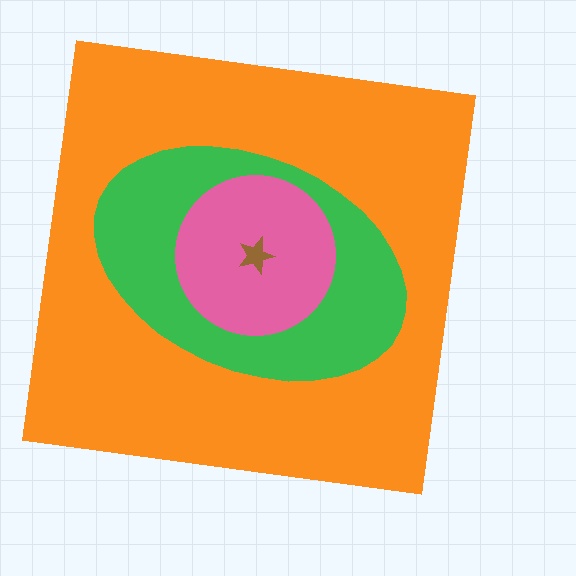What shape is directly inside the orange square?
The green ellipse.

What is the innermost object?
The brown star.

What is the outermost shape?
The orange square.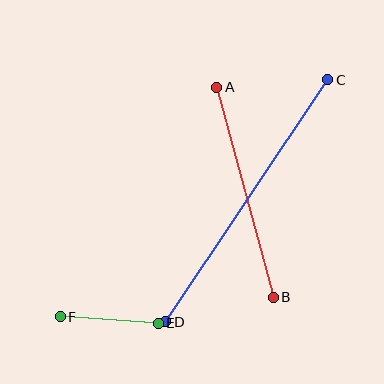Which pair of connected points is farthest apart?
Points C and D are farthest apart.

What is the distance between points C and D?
The distance is approximately 291 pixels.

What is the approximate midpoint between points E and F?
The midpoint is at approximately (109, 320) pixels.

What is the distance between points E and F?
The distance is approximately 98 pixels.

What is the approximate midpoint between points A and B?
The midpoint is at approximately (245, 192) pixels.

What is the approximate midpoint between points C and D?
The midpoint is at approximately (247, 201) pixels.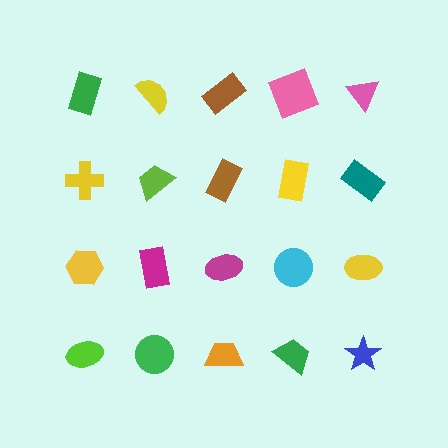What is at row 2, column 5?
A teal rectangle.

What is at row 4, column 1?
A lime ellipse.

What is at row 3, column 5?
A yellow ellipse.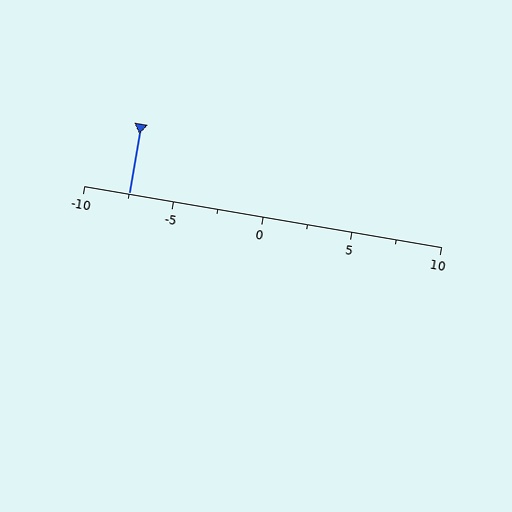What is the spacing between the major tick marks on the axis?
The major ticks are spaced 5 apart.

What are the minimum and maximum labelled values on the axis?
The axis runs from -10 to 10.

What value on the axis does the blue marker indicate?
The marker indicates approximately -7.5.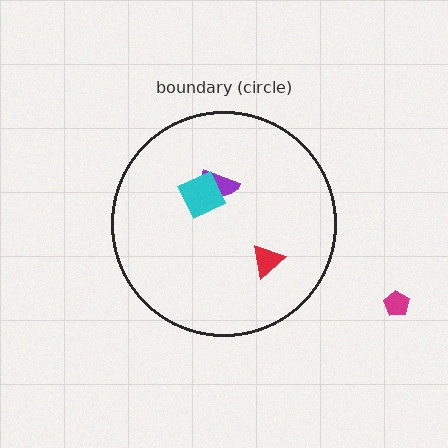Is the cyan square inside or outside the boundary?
Inside.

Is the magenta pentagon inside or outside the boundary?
Outside.